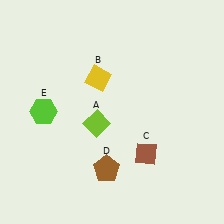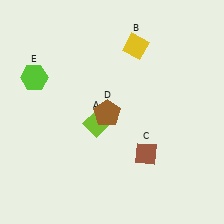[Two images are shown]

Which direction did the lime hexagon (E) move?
The lime hexagon (E) moved up.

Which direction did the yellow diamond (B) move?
The yellow diamond (B) moved right.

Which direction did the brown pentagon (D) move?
The brown pentagon (D) moved up.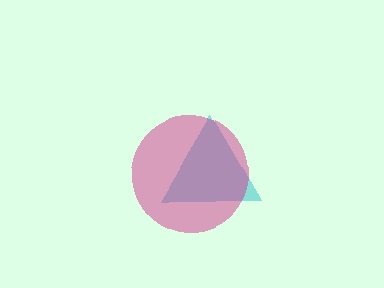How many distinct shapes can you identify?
There are 2 distinct shapes: a cyan triangle, a magenta circle.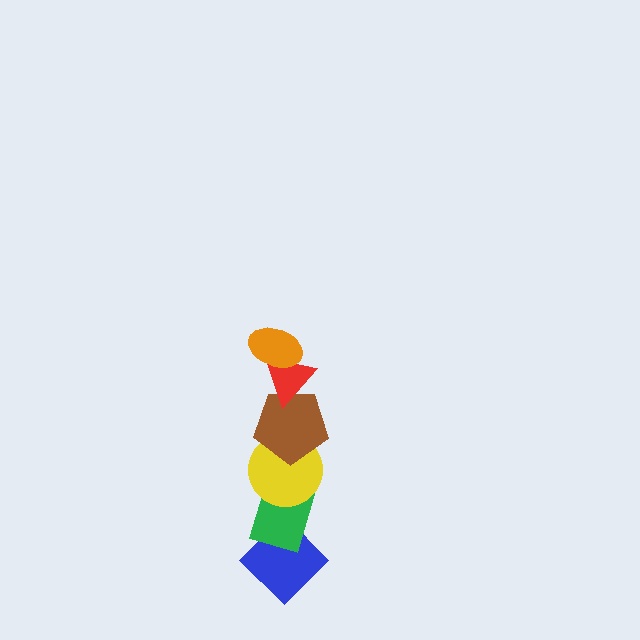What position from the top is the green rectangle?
The green rectangle is 5th from the top.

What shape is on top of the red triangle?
The orange ellipse is on top of the red triangle.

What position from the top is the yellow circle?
The yellow circle is 4th from the top.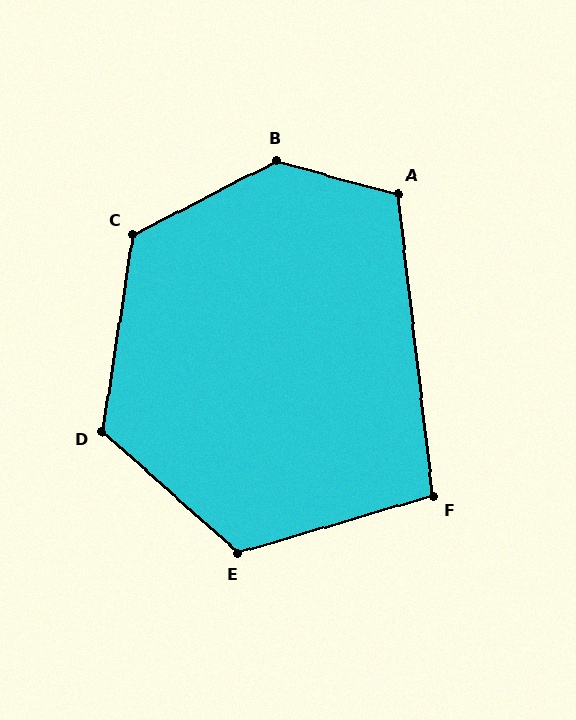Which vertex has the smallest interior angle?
F, at approximately 100 degrees.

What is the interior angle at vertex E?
Approximately 122 degrees (obtuse).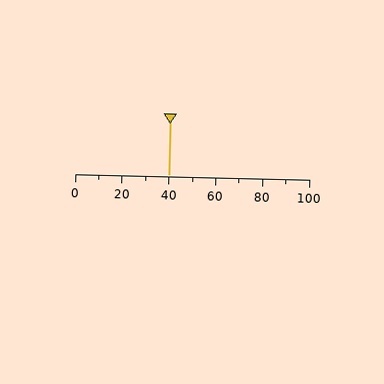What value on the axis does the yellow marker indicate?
The marker indicates approximately 40.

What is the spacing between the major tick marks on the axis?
The major ticks are spaced 20 apart.